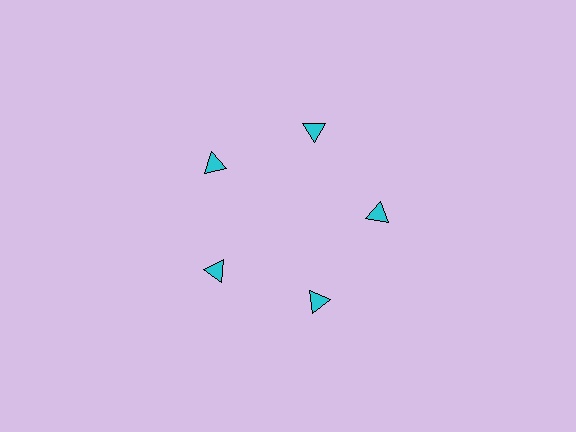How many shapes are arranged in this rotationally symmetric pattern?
There are 5 shapes, arranged in 5 groups of 1.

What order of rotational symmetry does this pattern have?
This pattern has 5-fold rotational symmetry.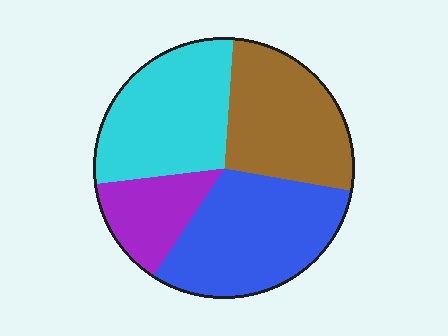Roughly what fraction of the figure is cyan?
Cyan covers about 30% of the figure.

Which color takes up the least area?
Purple, at roughly 15%.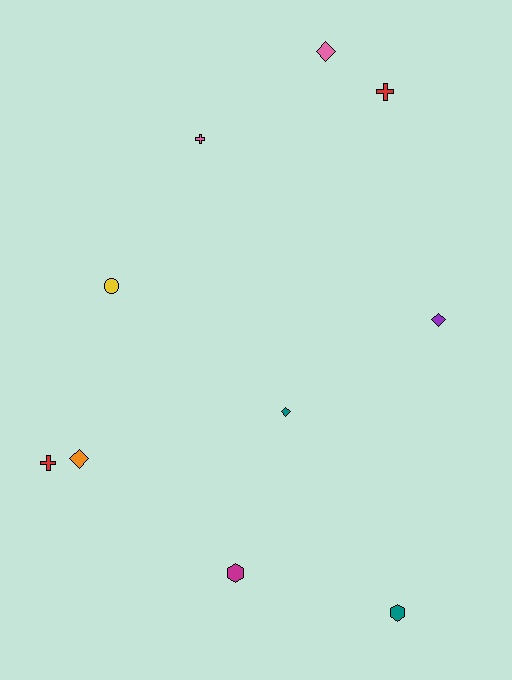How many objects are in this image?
There are 10 objects.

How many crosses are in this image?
There are 3 crosses.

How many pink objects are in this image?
There are 2 pink objects.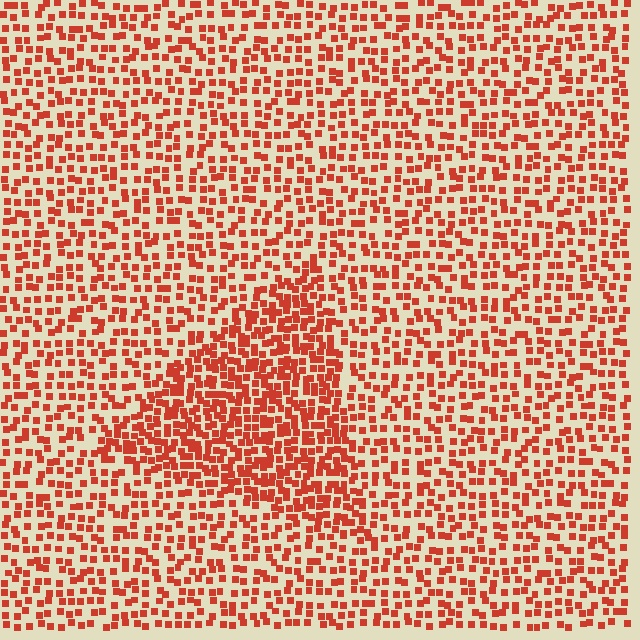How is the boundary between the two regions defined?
The boundary is defined by a change in element density (approximately 1.8x ratio). All elements are the same color, size, and shape.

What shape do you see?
I see a triangle.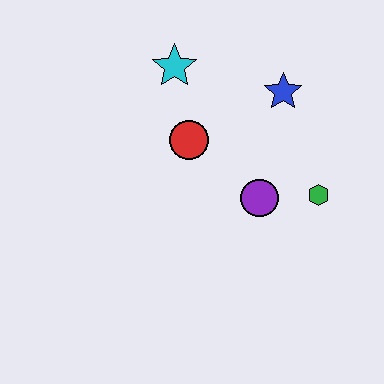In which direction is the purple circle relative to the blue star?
The purple circle is below the blue star.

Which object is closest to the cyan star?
The red circle is closest to the cyan star.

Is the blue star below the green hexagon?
No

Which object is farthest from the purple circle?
The cyan star is farthest from the purple circle.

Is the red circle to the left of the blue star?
Yes